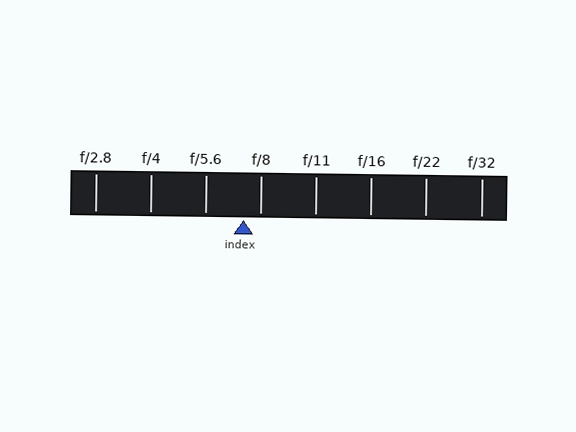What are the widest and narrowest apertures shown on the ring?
The widest aperture shown is f/2.8 and the narrowest is f/32.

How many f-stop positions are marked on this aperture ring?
There are 8 f-stop positions marked.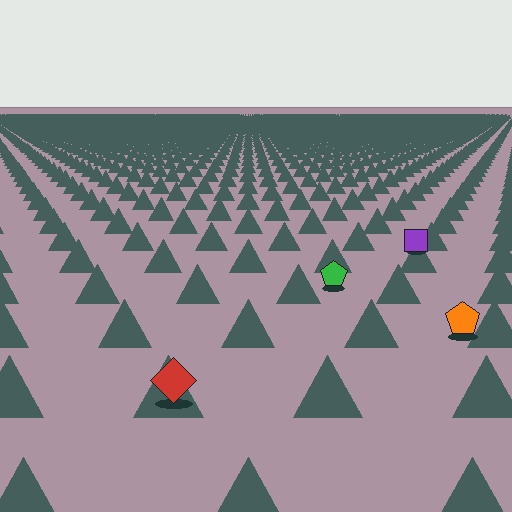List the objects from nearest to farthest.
From nearest to farthest: the red diamond, the orange pentagon, the green pentagon, the purple square.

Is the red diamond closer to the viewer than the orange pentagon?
Yes. The red diamond is closer — you can tell from the texture gradient: the ground texture is coarser near it.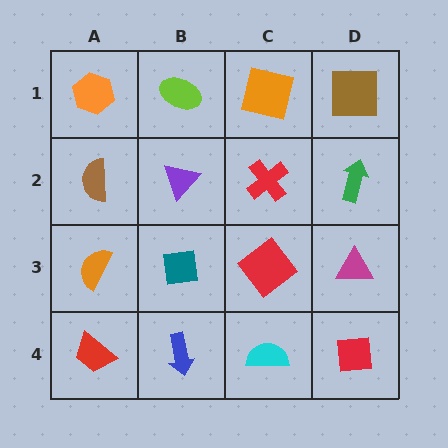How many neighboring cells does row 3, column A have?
3.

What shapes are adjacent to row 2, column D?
A brown square (row 1, column D), a magenta triangle (row 3, column D), a red cross (row 2, column C).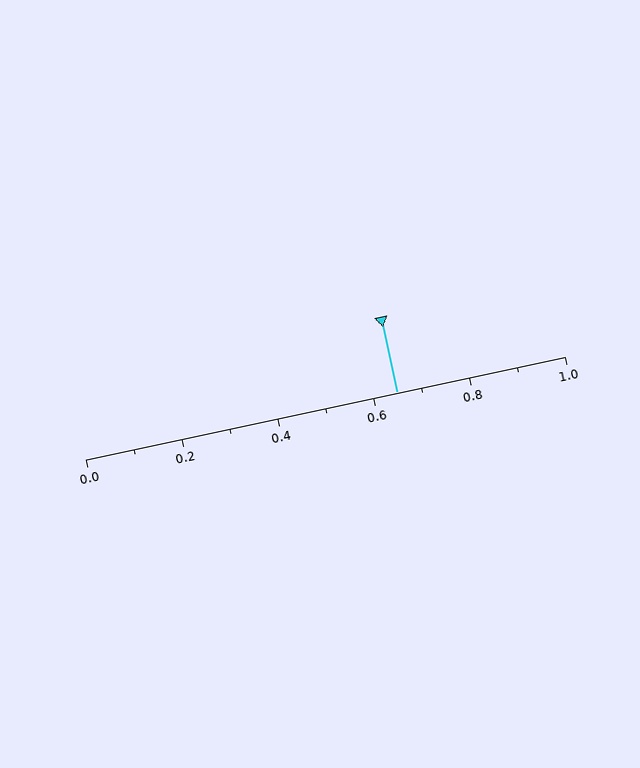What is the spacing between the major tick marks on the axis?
The major ticks are spaced 0.2 apart.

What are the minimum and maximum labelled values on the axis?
The axis runs from 0.0 to 1.0.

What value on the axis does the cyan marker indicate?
The marker indicates approximately 0.65.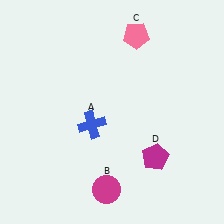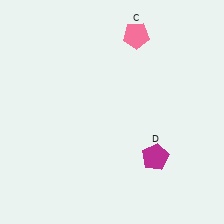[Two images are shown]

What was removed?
The blue cross (A), the magenta circle (B) were removed in Image 2.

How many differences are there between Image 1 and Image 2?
There are 2 differences between the two images.